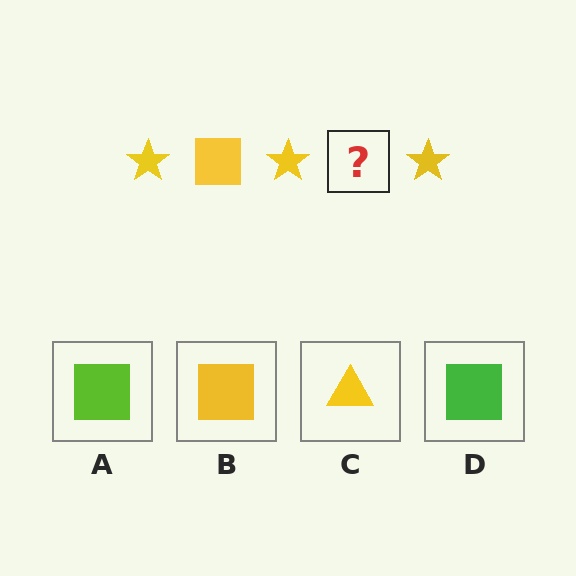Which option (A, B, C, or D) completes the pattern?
B.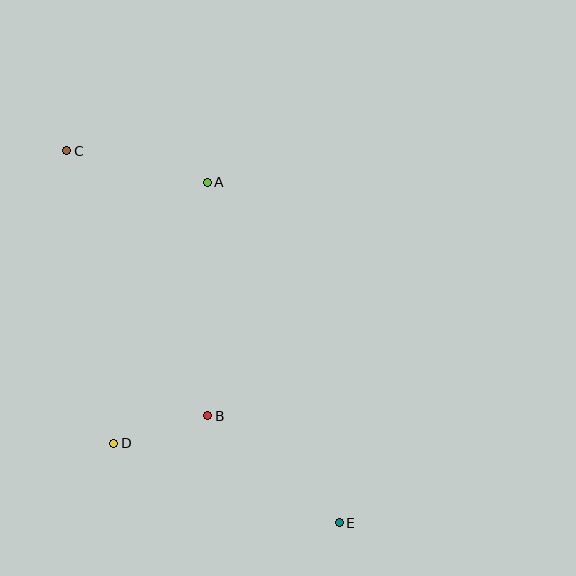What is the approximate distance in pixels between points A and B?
The distance between A and B is approximately 234 pixels.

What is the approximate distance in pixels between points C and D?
The distance between C and D is approximately 296 pixels.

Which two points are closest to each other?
Points B and D are closest to each other.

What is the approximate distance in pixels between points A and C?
The distance between A and C is approximately 144 pixels.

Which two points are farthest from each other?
Points C and E are farthest from each other.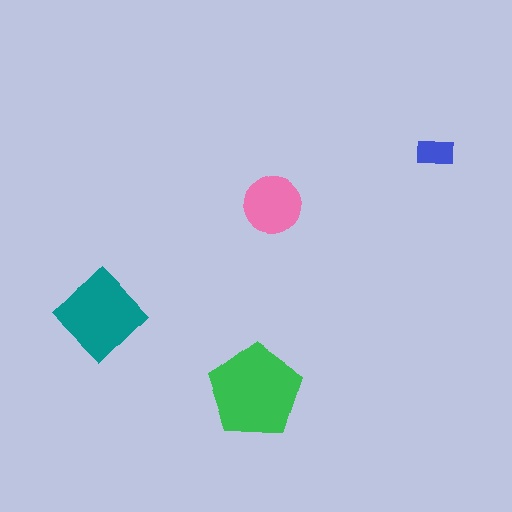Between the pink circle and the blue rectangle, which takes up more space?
The pink circle.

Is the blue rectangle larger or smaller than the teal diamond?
Smaller.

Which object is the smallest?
The blue rectangle.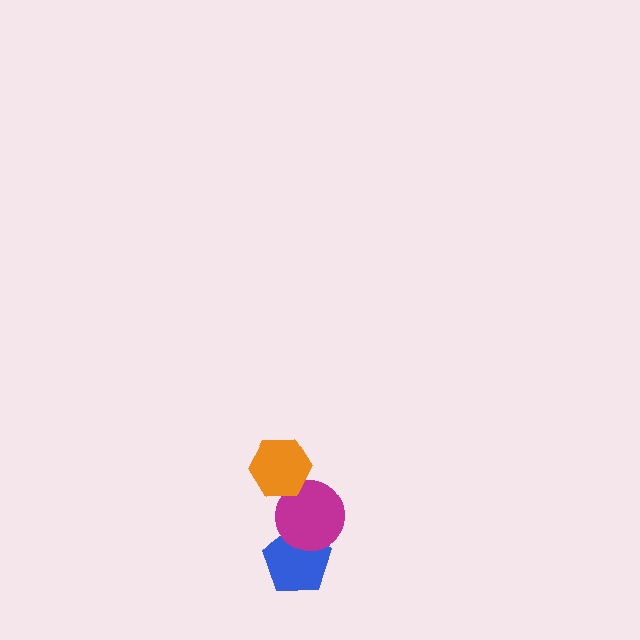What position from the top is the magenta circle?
The magenta circle is 2nd from the top.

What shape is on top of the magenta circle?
The orange hexagon is on top of the magenta circle.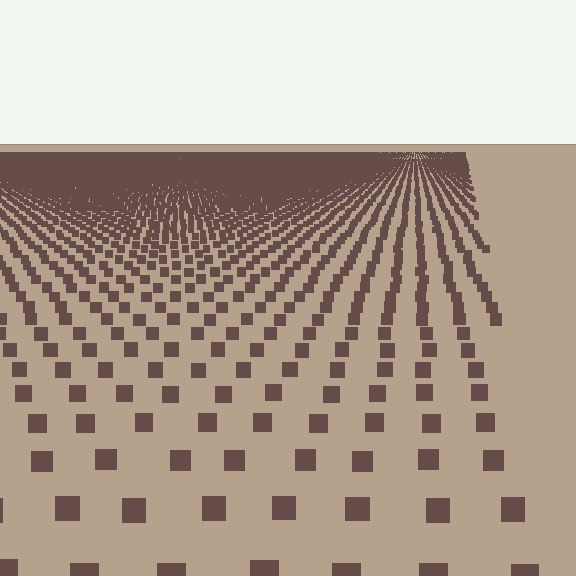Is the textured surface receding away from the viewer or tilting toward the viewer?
The surface is receding away from the viewer. Texture elements get smaller and denser toward the top.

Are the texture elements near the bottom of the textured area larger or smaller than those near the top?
Larger. Near the bottom, elements are closer to the viewer and appear at a bigger on-screen size.